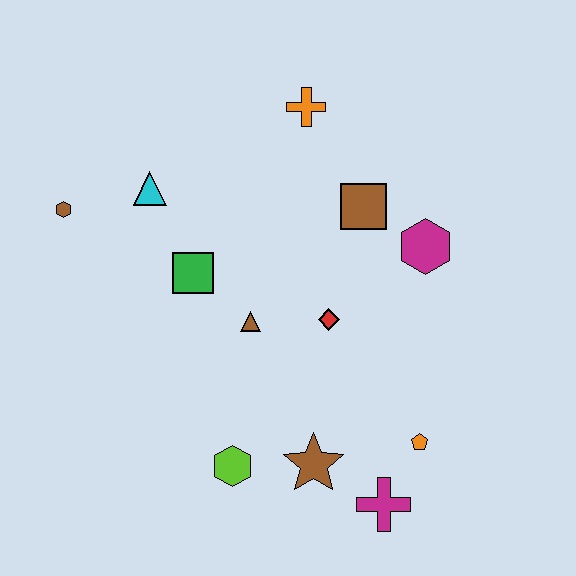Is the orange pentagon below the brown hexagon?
Yes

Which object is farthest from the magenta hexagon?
The brown hexagon is farthest from the magenta hexagon.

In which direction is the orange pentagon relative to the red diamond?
The orange pentagon is below the red diamond.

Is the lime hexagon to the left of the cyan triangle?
No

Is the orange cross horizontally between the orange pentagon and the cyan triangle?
Yes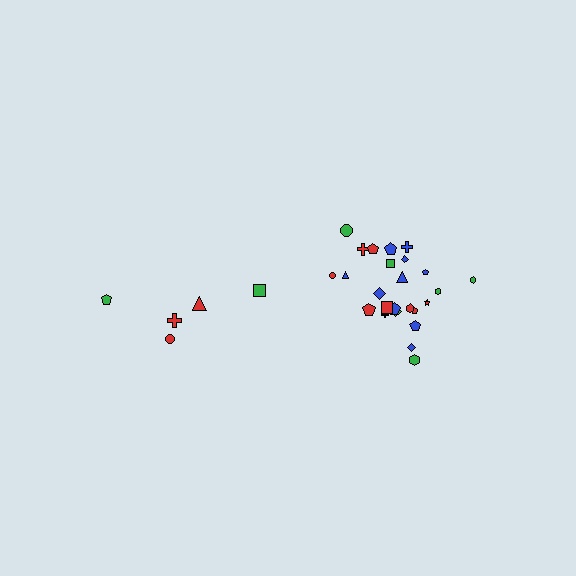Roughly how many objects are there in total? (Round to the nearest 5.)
Roughly 30 objects in total.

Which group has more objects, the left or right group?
The right group.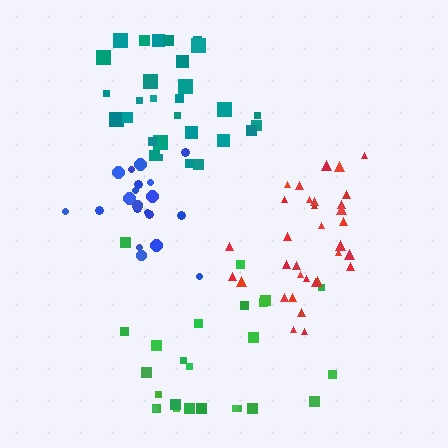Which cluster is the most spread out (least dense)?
Green.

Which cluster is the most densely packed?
Red.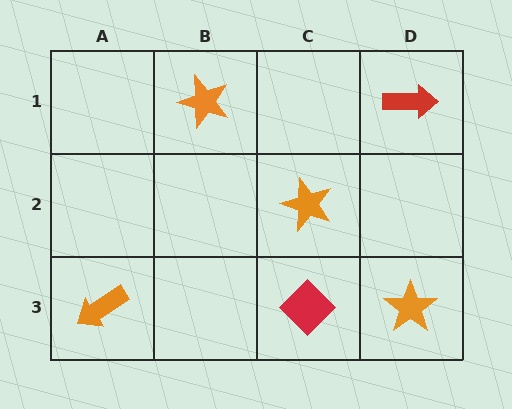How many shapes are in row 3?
3 shapes.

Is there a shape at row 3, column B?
No, that cell is empty.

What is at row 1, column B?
An orange star.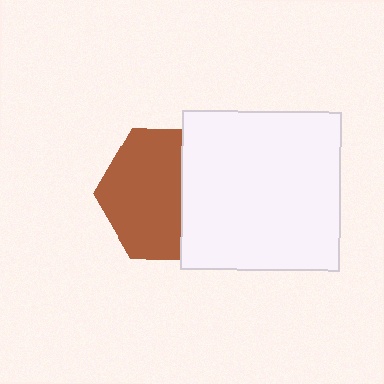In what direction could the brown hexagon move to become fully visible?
The brown hexagon could move left. That would shift it out from behind the white square entirely.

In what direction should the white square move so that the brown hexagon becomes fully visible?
The white square should move right. That is the shortest direction to clear the overlap and leave the brown hexagon fully visible.